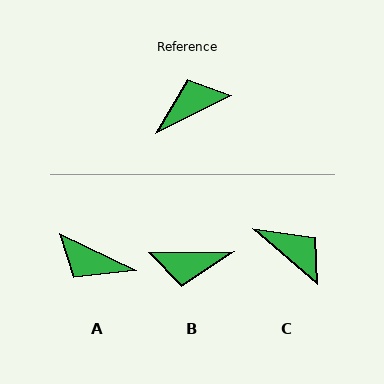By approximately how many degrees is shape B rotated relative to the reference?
Approximately 154 degrees counter-clockwise.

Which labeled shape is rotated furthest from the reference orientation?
B, about 154 degrees away.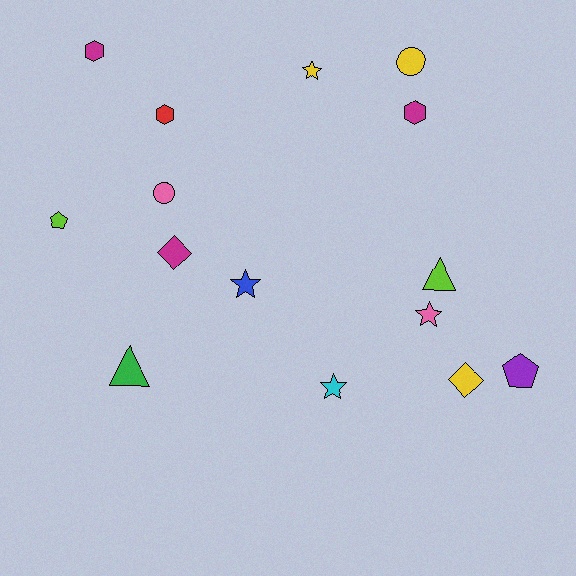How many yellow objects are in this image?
There are 3 yellow objects.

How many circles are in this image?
There are 2 circles.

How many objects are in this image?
There are 15 objects.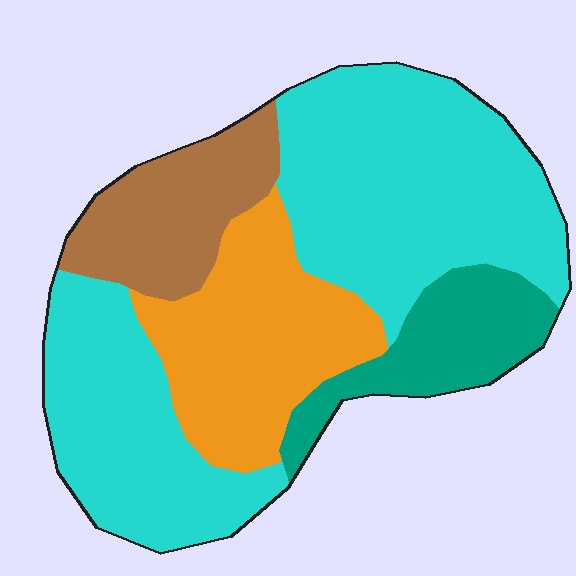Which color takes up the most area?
Cyan, at roughly 55%.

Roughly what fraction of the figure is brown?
Brown covers around 15% of the figure.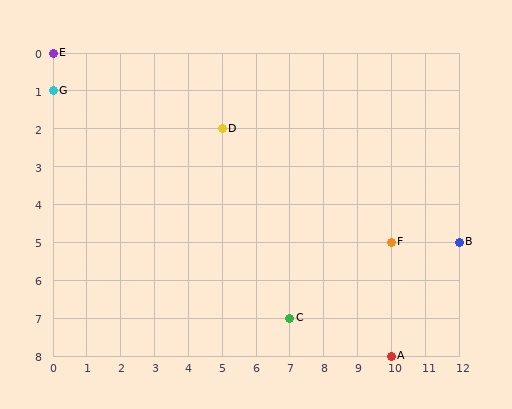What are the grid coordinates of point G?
Point G is at grid coordinates (0, 1).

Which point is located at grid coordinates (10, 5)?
Point F is at (10, 5).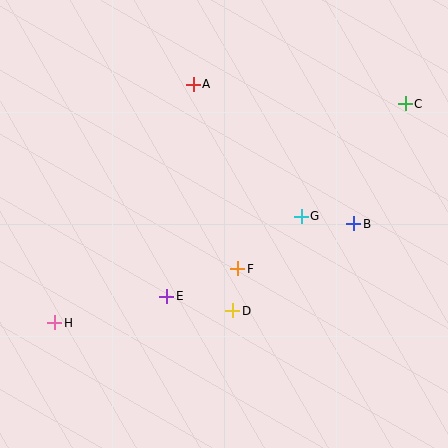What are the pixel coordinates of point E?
Point E is at (167, 296).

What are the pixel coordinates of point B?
Point B is at (354, 224).